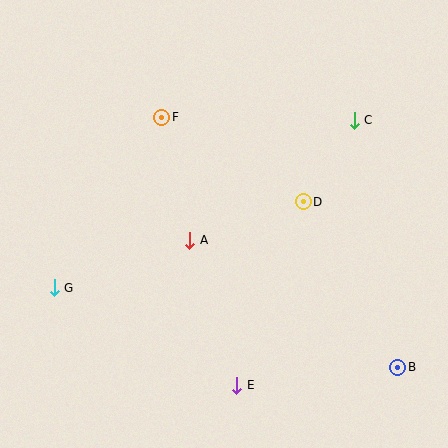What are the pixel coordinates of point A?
Point A is at (190, 240).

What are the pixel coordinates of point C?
Point C is at (354, 120).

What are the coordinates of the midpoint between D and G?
The midpoint between D and G is at (179, 245).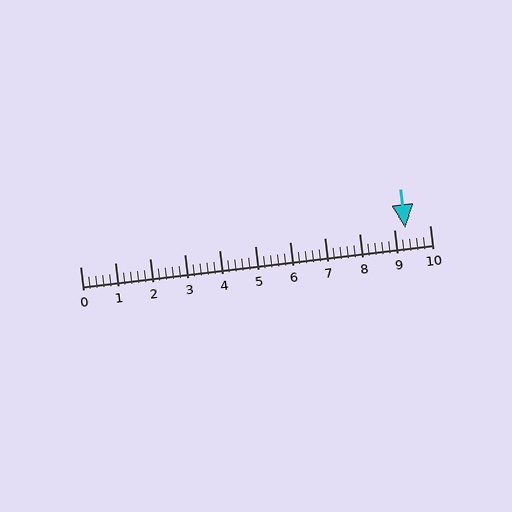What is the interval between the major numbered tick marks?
The major tick marks are spaced 1 units apart.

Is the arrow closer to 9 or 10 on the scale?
The arrow is closer to 9.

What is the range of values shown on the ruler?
The ruler shows values from 0 to 10.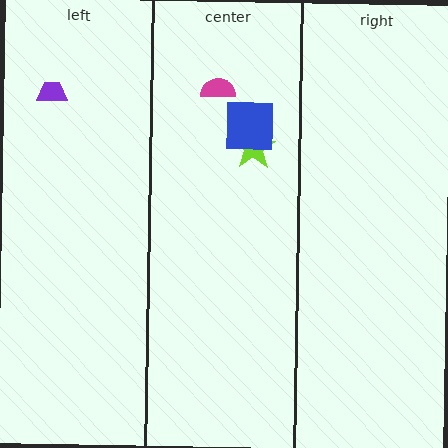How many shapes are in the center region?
3.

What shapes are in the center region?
The lime star, the magenta semicircle, the blue square.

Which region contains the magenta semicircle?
The center region.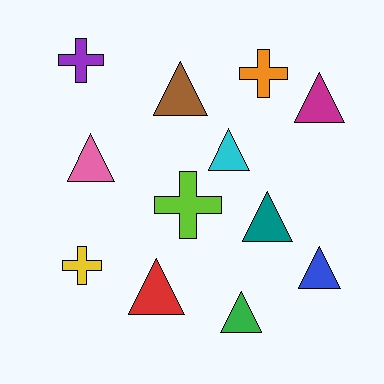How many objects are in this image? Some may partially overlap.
There are 12 objects.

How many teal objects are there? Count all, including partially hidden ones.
There is 1 teal object.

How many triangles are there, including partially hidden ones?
There are 8 triangles.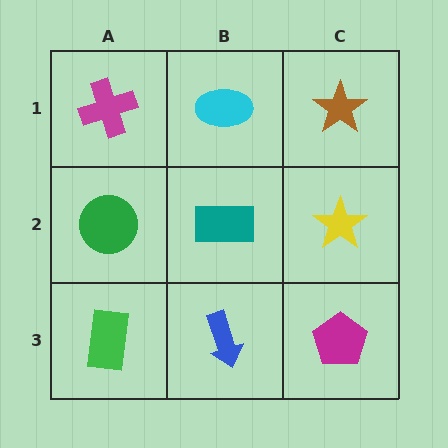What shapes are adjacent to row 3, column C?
A yellow star (row 2, column C), a blue arrow (row 3, column B).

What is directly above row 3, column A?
A green circle.